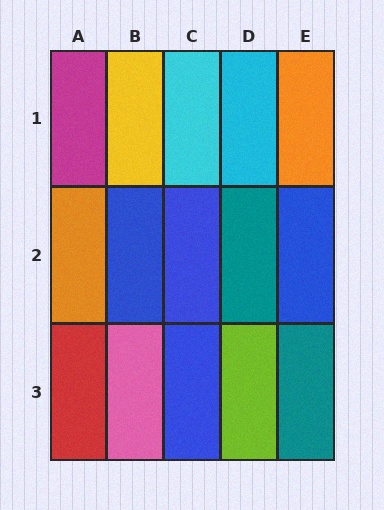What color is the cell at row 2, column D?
Teal.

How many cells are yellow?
1 cell is yellow.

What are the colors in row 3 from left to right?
Red, pink, blue, lime, teal.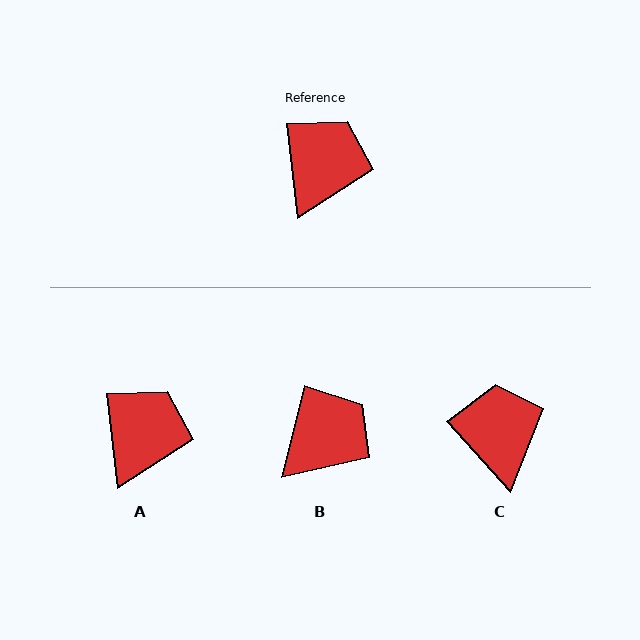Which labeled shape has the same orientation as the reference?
A.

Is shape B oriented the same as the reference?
No, it is off by about 21 degrees.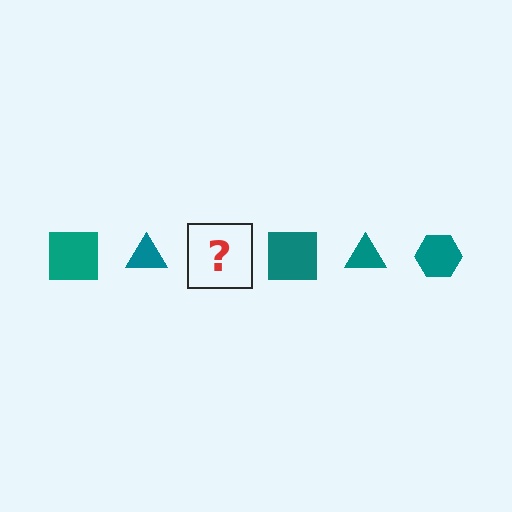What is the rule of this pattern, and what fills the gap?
The rule is that the pattern cycles through square, triangle, hexagon shapes in teal. The gap should be filled with a teal hexagon.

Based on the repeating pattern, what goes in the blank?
The blank should be a teal hexagon.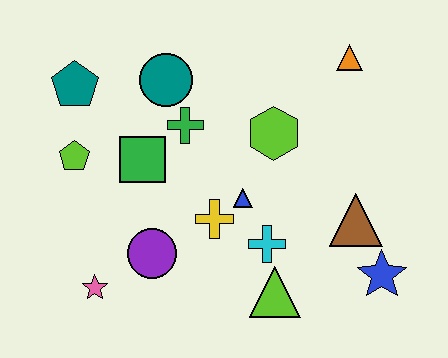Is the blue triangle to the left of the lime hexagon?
Yes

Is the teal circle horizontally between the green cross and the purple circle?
Yes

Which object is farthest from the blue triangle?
The teal pentagon is farthest from the blue triangle.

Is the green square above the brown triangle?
Yes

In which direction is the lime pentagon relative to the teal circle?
The lime pentagon is to the left of the teal circle.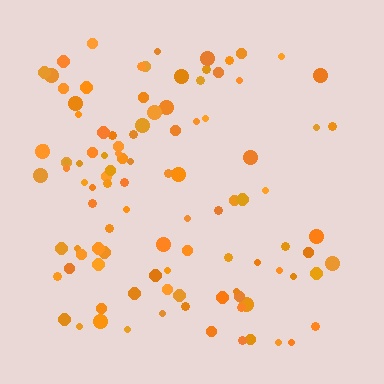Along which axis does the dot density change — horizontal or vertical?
Horizontal.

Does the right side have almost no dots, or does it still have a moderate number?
Still a moderate number, just noticeably fewer than the left.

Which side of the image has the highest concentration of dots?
The left.